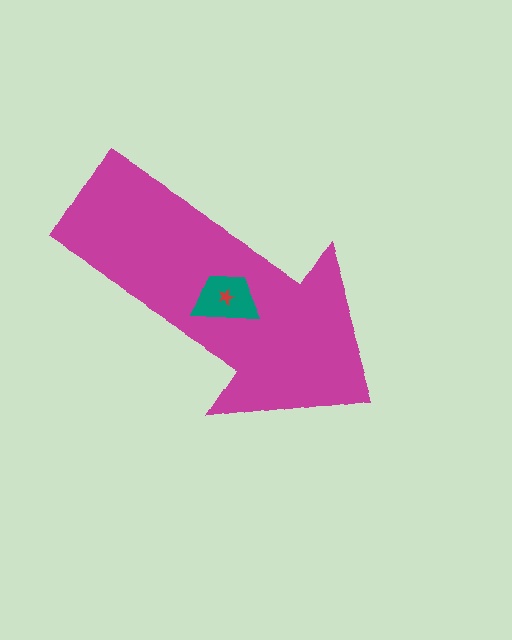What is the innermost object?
The red star.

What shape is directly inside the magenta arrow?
The teal trapezoid.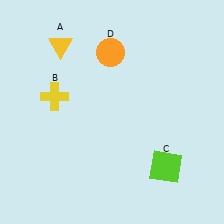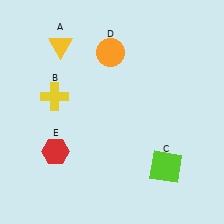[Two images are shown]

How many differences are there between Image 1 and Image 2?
There is 1 difference between the two images.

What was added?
A red hexagon (E) was added in Image 2.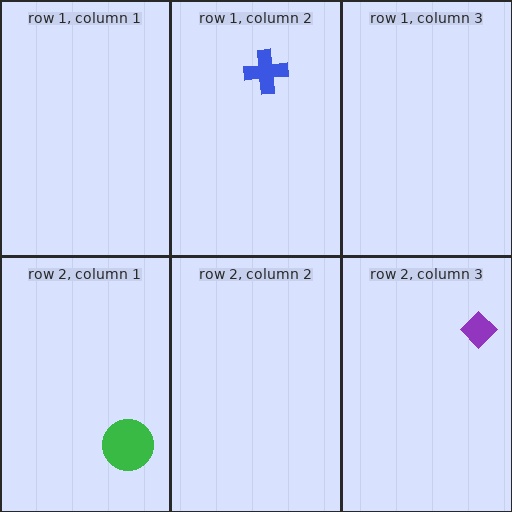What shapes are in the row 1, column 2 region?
The blue cross.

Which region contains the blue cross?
The row 1, column 2 region.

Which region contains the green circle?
The row 2, column 1 region.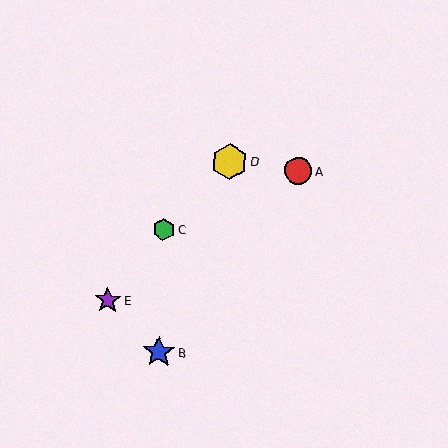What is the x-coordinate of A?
Object A is at x≈298.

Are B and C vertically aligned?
Yes, both are at x≈159.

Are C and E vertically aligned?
No, C is at x≈163 and E is at x≈108.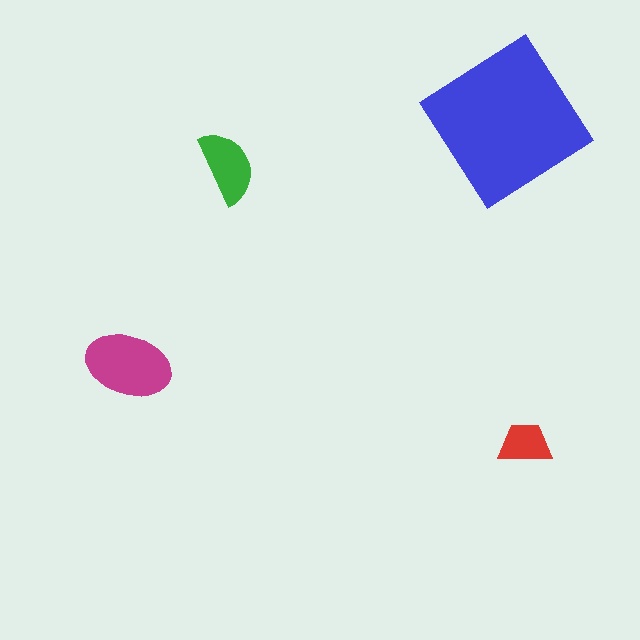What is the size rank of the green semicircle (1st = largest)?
3rd.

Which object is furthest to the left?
The magenta ellipse is leftmost.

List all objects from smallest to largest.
The red trapezoid, the green semicircle, the magenta ellipse, the blue diamond.